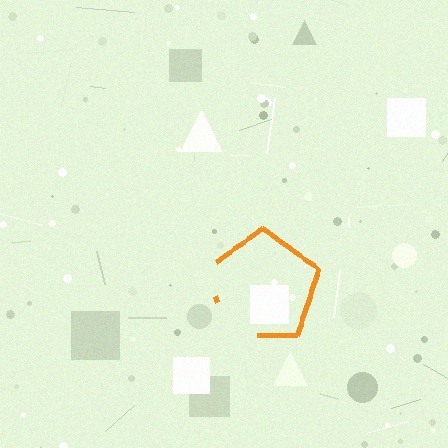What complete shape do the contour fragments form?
The contour fragments form a pentagon.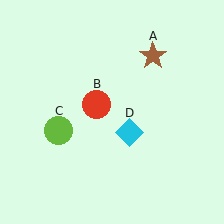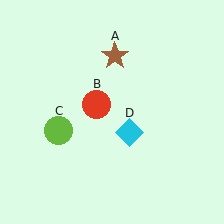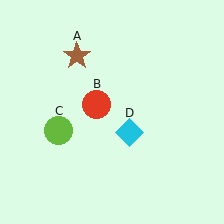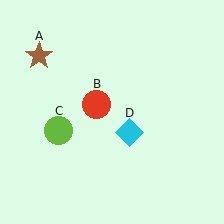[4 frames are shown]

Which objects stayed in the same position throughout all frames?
Red circle (object B) and lime circle (object C) and cyan diamond (object D) remained stationary.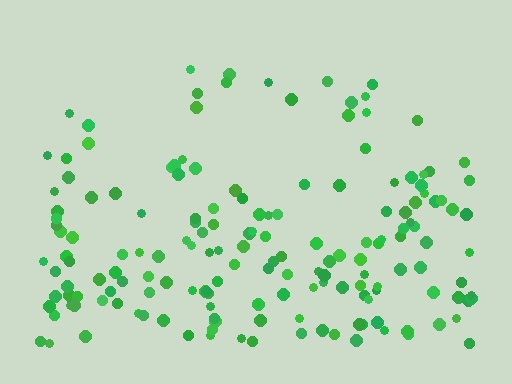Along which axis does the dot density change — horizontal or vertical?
Vertical.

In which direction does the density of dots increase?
From top to bottom, with the bottom side densest.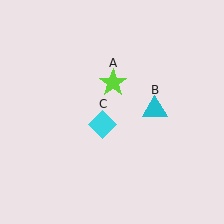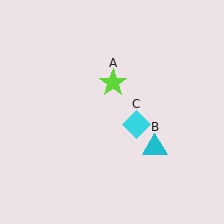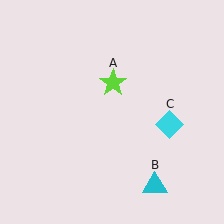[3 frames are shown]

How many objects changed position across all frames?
2 objects changed position: cyan triangle (object B), cyan diamond (object C).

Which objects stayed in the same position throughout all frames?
Lime star (object A) remained stationary.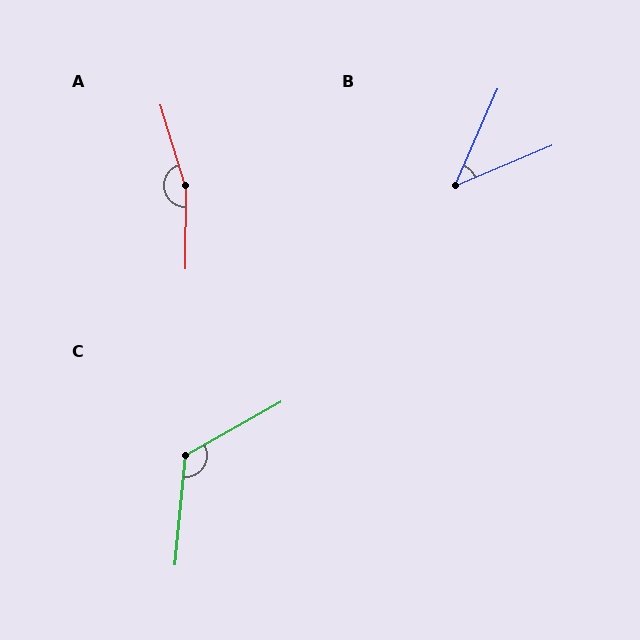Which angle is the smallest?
B, at approximately 44 degrees.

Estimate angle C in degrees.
Approximately 125 degrees.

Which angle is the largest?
A, at approximately 163 degrees.